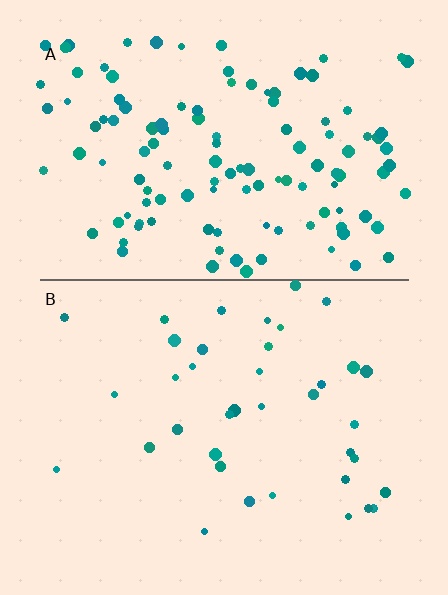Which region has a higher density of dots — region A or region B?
A (the top).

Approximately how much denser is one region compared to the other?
Approximately 3.2× — region A over region B.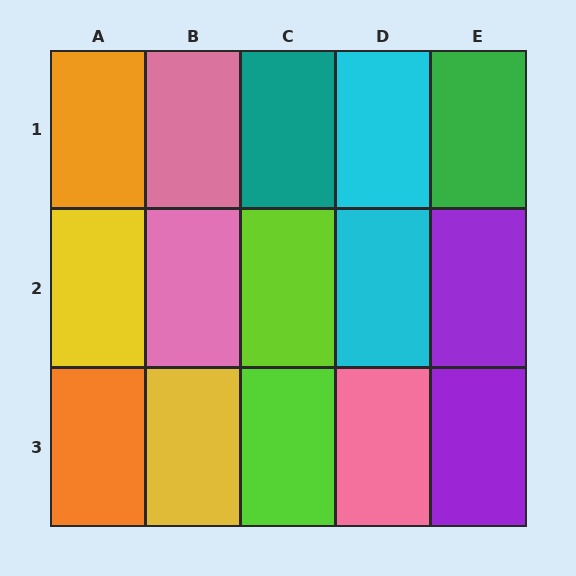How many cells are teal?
1 cell is teal.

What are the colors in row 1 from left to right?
Orange, pink, teal, cyan, green.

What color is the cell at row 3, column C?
Lime.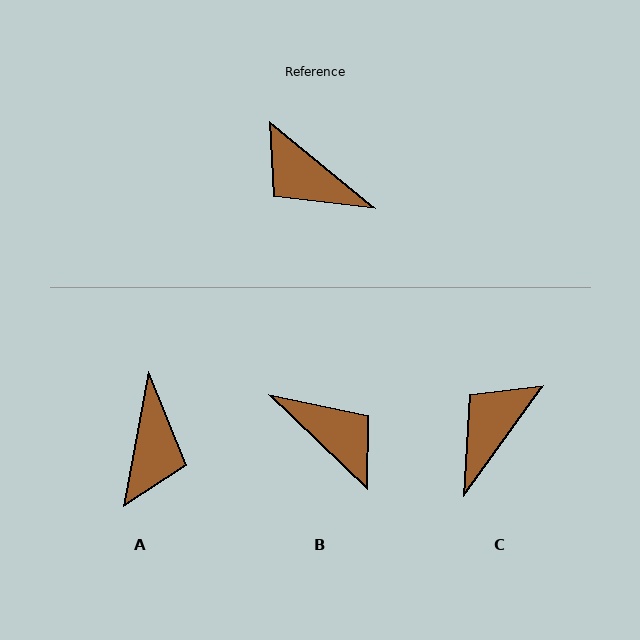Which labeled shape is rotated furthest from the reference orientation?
B, about 175 degrees away.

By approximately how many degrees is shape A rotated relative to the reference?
Approximately 119 degrees counter-clockwise.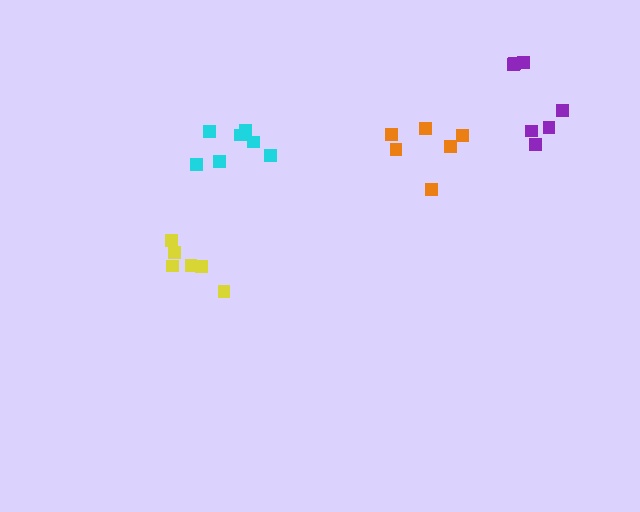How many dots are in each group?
Group 1: 7 dots, Group 2: 6 dots, Group 3: 6 dots, Group 4: 7 dots (26 total).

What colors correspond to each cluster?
The clusters are colored: cyan, yellow, orange, purple.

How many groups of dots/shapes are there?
There are 4 groups.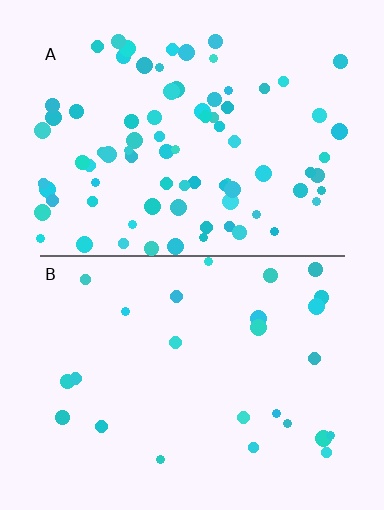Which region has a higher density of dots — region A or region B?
A (the top).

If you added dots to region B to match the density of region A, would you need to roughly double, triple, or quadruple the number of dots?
Approximately triple.